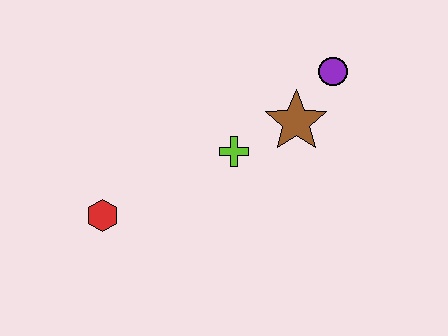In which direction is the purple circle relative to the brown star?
The purple circle is above the brown star.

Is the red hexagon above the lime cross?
No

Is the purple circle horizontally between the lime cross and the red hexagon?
No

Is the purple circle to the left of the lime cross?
No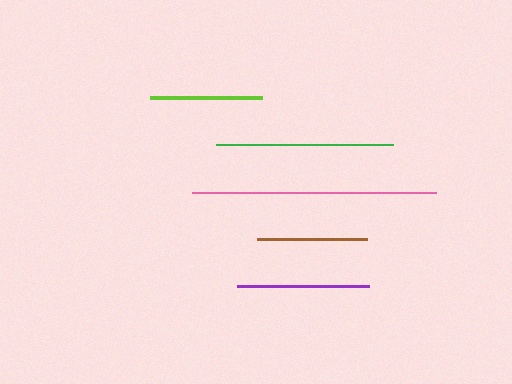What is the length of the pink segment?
The pink segment is approximately 244 pixels long.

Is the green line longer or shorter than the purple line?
The green line is longer than the purple line.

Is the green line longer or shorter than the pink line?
The pink line is longer than the green line.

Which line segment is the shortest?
The brown line is the shortest at approximately 110 pixels.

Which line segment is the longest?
The pink line is the longest at approximately 244 pixels.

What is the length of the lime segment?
The lime segment is approximately 112 pixels long.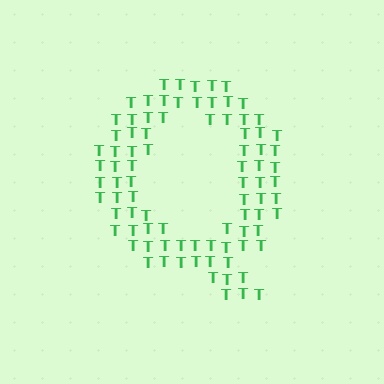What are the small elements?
The small elements are letter T's.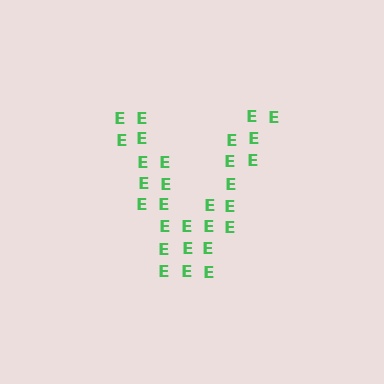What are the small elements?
The small elements are letter E's.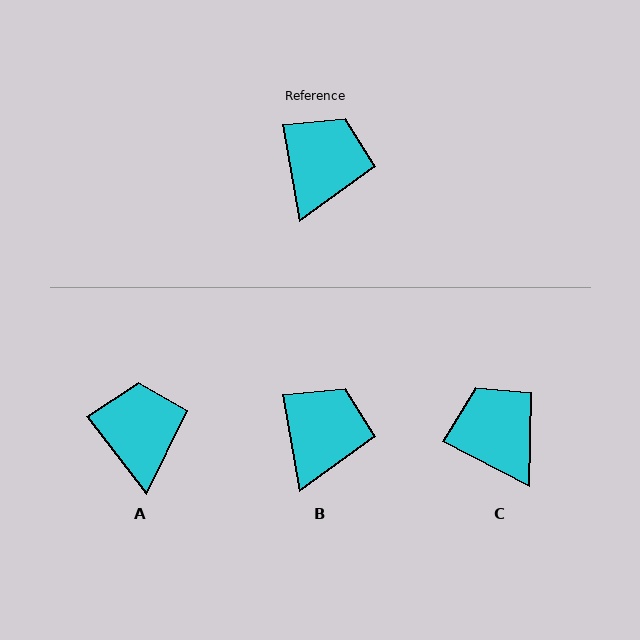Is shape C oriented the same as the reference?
No, it is off by about 53 degrees.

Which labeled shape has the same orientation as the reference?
B.